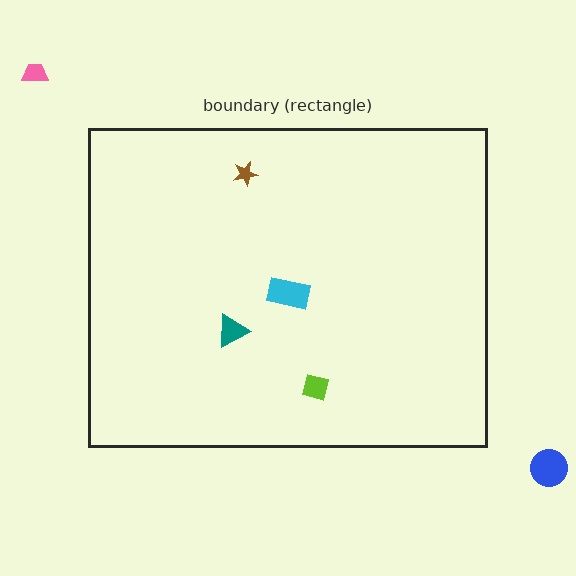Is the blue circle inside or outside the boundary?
Outside.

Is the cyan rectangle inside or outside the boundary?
Inside.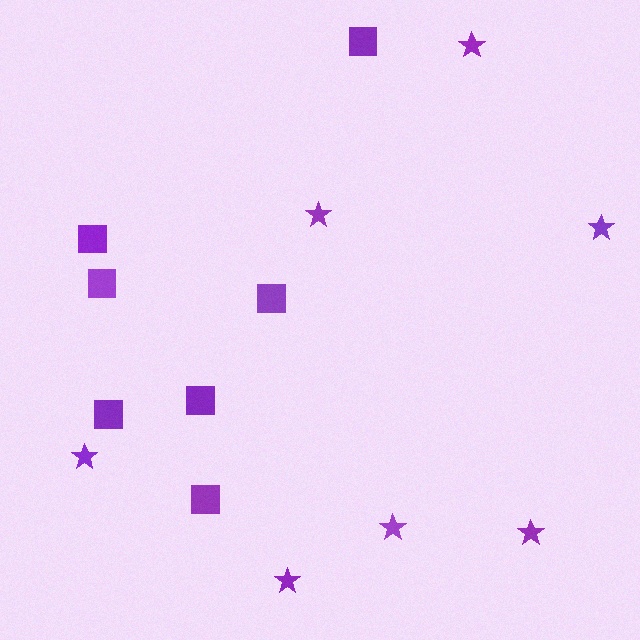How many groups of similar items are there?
There are 2 groups: one group of squares (7) and one group of stars (7).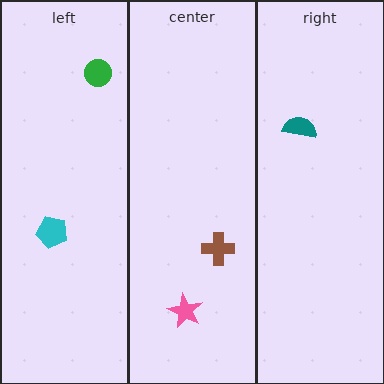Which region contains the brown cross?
The center region.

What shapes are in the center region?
The pink star, the brown cross.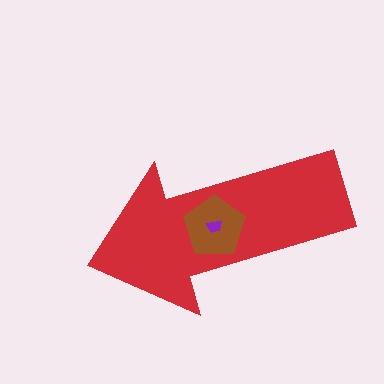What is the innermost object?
The purple trapezoid.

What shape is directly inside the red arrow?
The brown pentagon.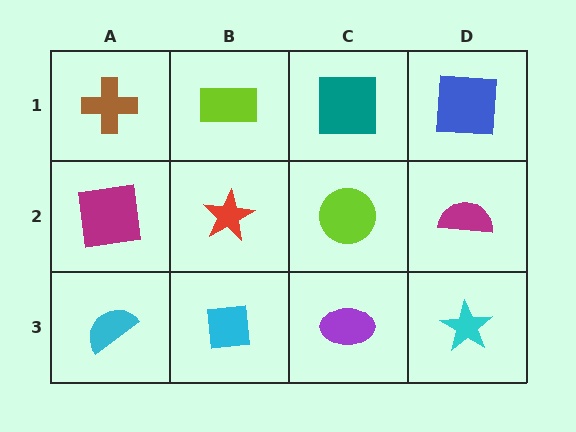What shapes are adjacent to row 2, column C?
A teal square (row 1, column C), a purple ellipse (row 3, column C), a red star (row 2, column B), a magenta semicircle (row 2, column D).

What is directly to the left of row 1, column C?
A lime rectangle.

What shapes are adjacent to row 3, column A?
A magenta square (row 2, column A), a cyan square (row 3, column B).